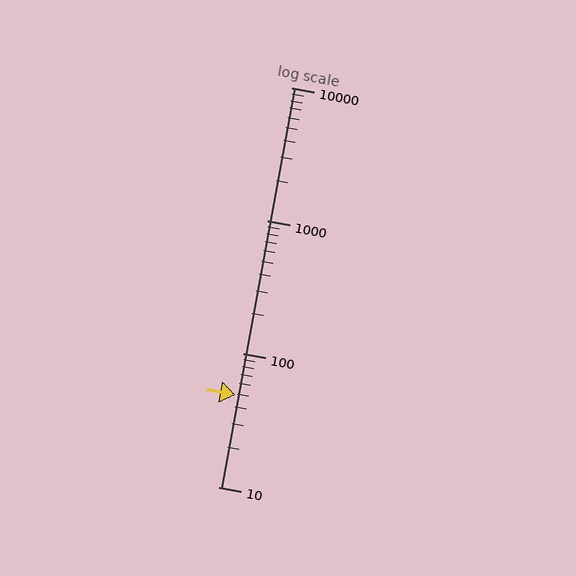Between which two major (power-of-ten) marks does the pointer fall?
The pointer is between 10 and 100.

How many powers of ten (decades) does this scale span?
The scale spans 3 decades, from 10 to 10000.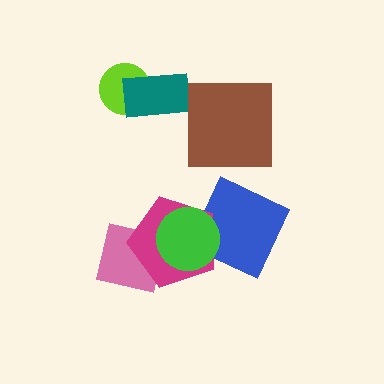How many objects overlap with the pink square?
2 objects overlap with the pink square.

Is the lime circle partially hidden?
Yes, it is partially covered by another shape.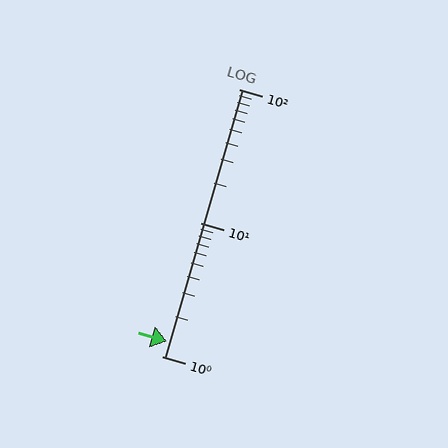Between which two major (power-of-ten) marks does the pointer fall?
The pointer is between 1 and 10.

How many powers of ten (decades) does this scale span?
The scale spans 2 decades, from 1 to 100.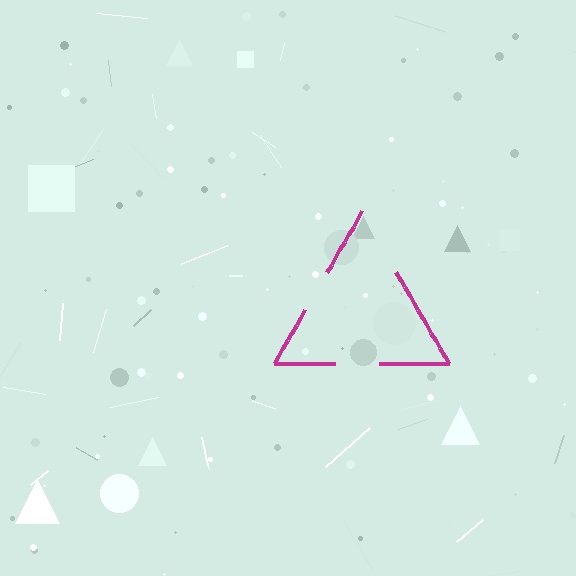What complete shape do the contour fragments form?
The contour fragments form a triangle.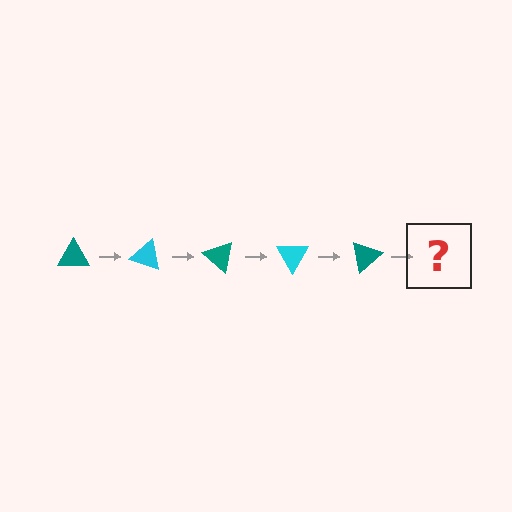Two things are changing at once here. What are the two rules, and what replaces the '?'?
The two rules are that it rotates 20 degrees each step and the color cycles through teal and cyan. The '?' should be a cyan triangle, rotated 100 degrees from the start.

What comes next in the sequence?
The next element should be a cyan triangle, rotated 100 degrees from the start.